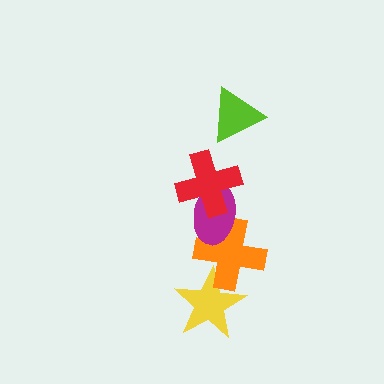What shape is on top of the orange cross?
The magenta ellipse is on top of the orange cross.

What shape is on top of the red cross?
The lime triangle is on top of the red cross.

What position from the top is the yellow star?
The yellow star is 5th from the top.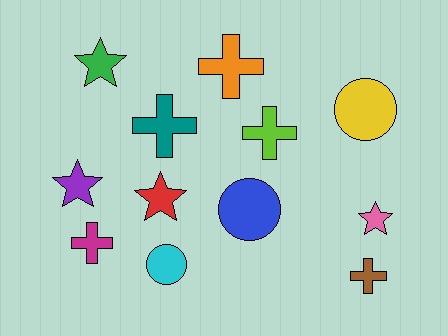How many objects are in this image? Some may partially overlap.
There are 12 objects.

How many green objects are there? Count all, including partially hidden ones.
There is 1 green object.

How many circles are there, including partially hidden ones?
There are 3 circles.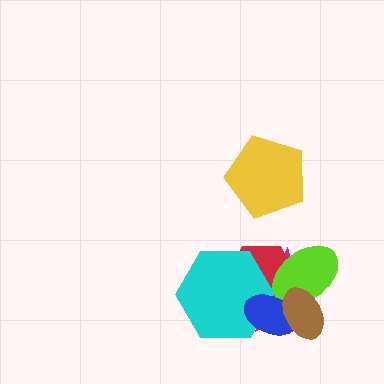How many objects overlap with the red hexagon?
5 objects overlap with the red hexagon.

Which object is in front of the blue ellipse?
The brown ellipse is in front of the blue ellipse.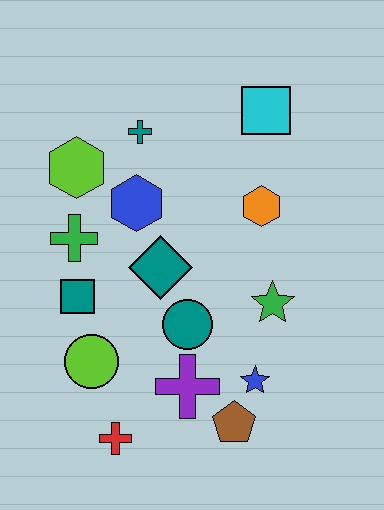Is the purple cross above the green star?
No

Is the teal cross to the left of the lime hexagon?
No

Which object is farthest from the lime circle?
The cyan square is farthest from the lime circle.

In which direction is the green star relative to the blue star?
The green star is above the blue star.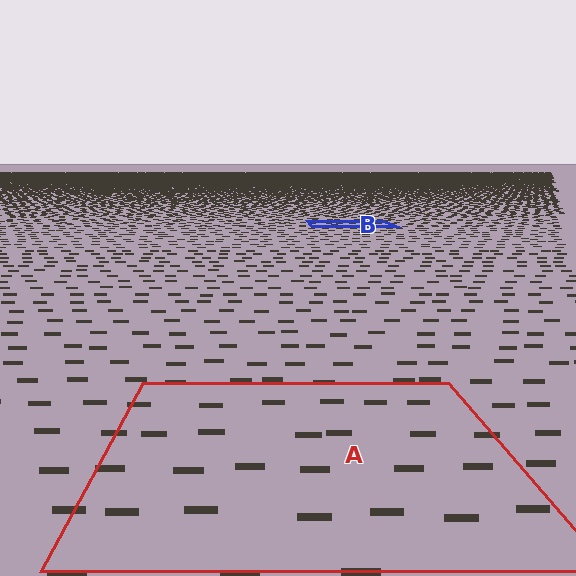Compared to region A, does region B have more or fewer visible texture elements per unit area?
Region B has more texture elements per unit area — they are packed more densely because it is farther away.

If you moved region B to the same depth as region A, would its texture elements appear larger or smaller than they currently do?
They would appear larger. At a closer depth, the same texture elements are projected at a bigger on-screen size.